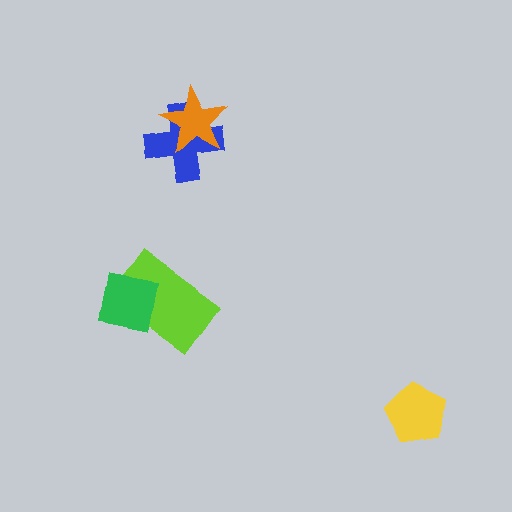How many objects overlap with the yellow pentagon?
0 objects overlap with the yellow pentagon.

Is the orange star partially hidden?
No, no other shape covers it.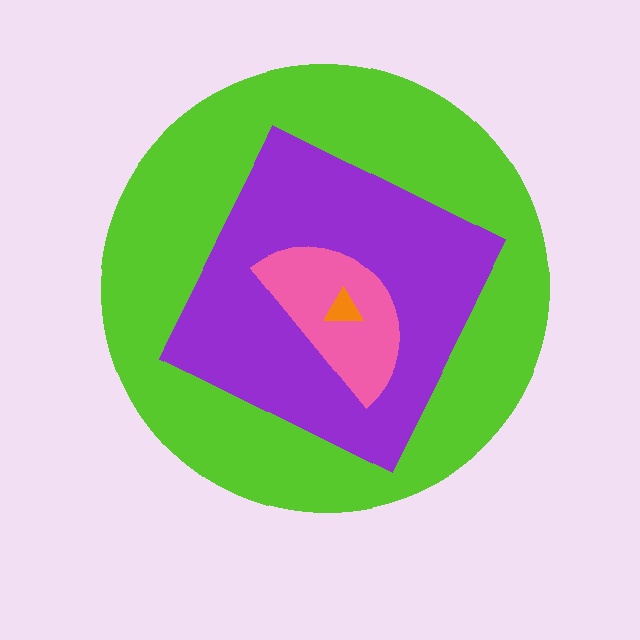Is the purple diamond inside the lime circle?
Yes.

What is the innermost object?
The orange triangle.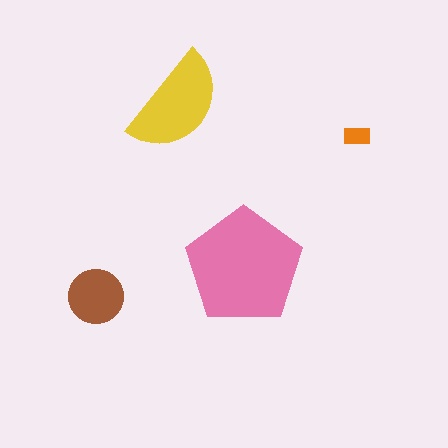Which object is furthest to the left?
The brown circle is leftmost.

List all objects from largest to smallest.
The pink pentagon, the yellow semicircle, the brown circle, the orange rectangle.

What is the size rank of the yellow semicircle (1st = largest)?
2nd.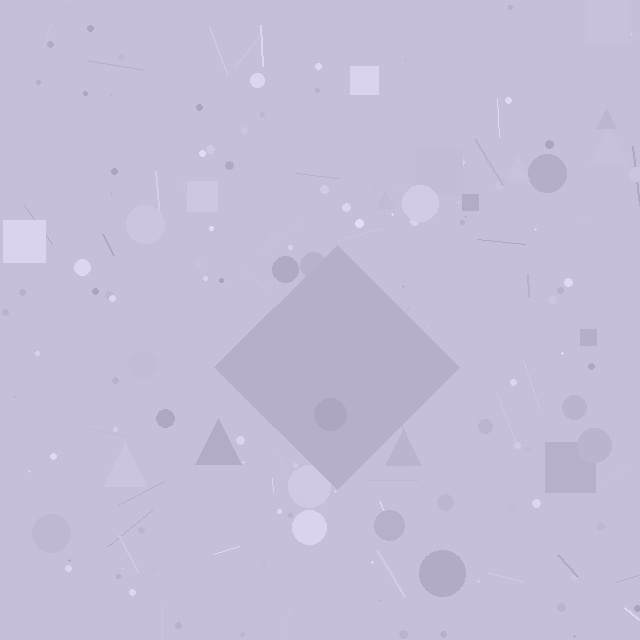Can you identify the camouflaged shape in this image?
The camouflaged shape is a diamond.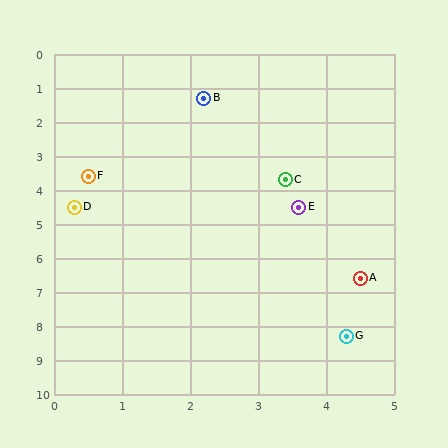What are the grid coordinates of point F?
Point F is at approximately (0.5, 3.6).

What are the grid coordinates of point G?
Point G is at approximately (4.3, 8.3).